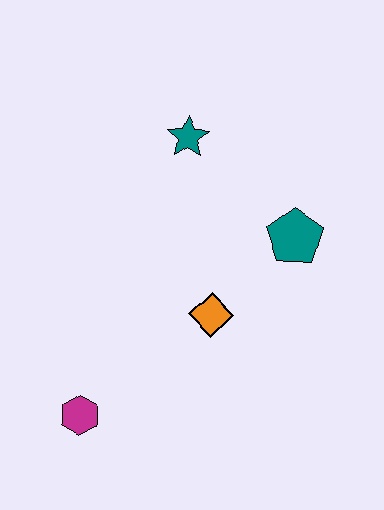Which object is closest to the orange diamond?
The teal pentagon is closest to the orange diamond.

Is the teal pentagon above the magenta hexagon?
Yes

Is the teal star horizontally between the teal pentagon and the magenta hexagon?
Yes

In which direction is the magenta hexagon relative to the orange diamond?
The magenta hexagon is to the left of the orange diamond.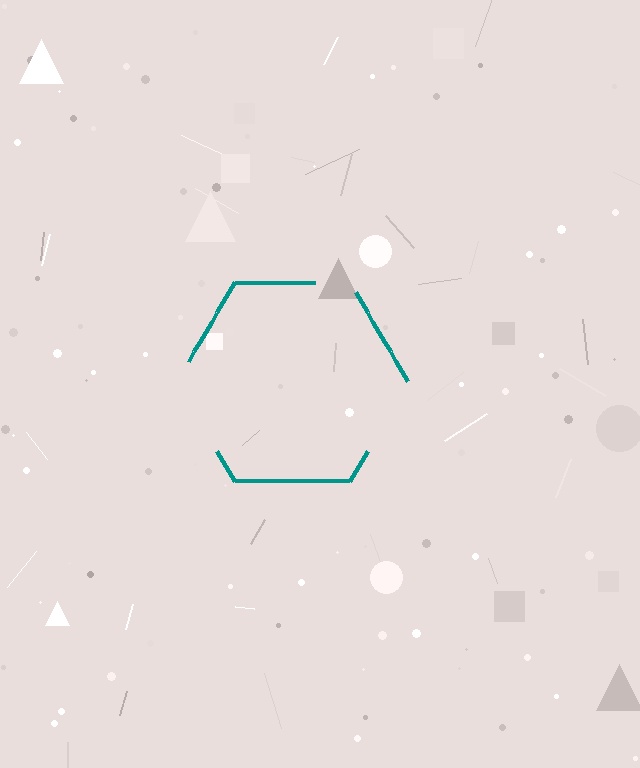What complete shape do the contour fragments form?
The contour fragments form a hexagon.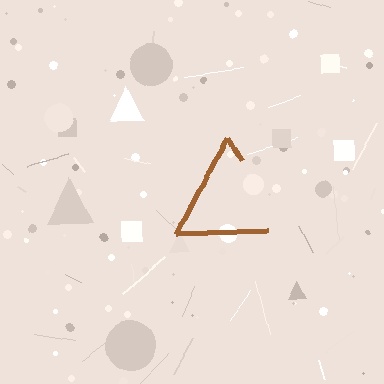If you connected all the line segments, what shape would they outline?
They would outline a triangle.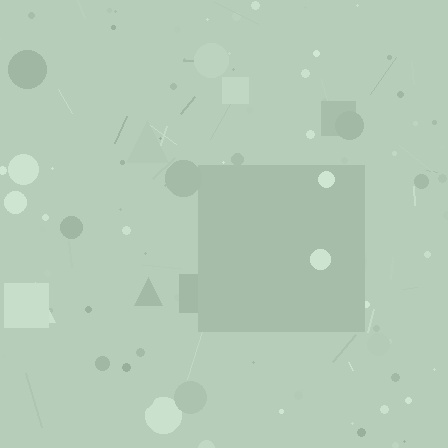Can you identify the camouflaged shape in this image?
The camouflaged shape is a square.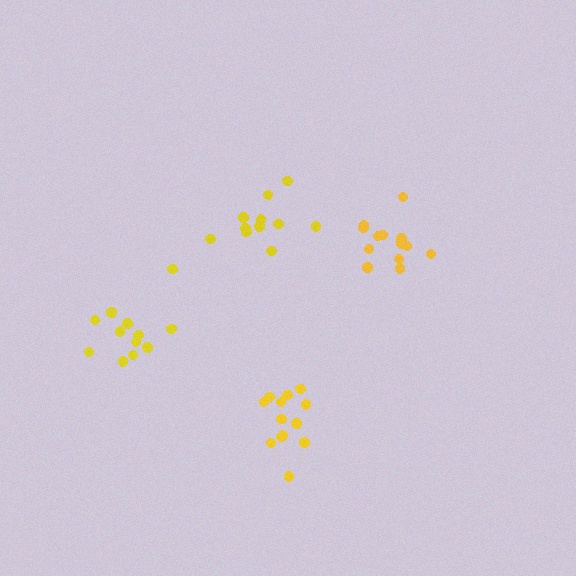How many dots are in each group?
Group 1: 12 dots, Group 2: 13 dots, Group 3: 13 dots, Group 4: 11 dots (49 total).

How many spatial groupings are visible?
There are 4 spatial groupings.